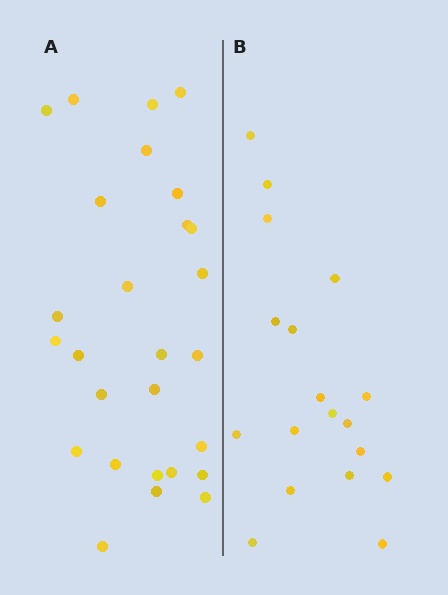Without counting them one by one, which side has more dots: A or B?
Region A (the left region) has more dots.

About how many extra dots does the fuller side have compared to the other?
Region A has roughly 8 or so more dots than region B.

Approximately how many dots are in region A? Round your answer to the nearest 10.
About 30 dots. (The exact count is 27, which rounds to 30.)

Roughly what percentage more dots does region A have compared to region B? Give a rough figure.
About 50% more.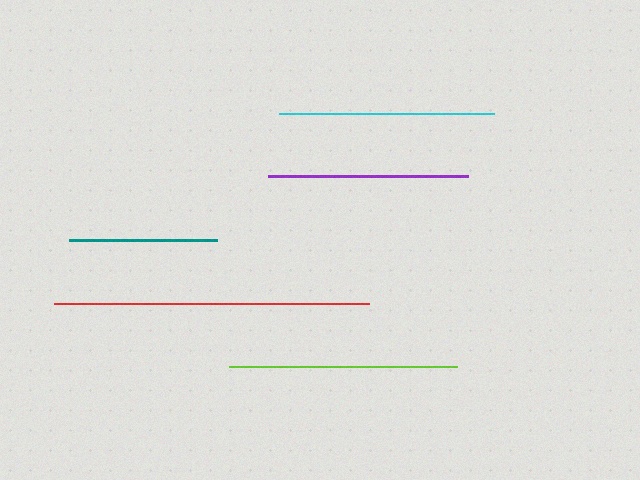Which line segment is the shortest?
The teal line is the shortest at approximately 148 pixels.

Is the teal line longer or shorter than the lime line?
The lime line is longer than the teal line.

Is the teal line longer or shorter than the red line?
The red line is longer than the teal line.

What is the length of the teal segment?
The teal segment is approximately 148 pixels long.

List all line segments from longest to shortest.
From longest to shortest: red, lime, cyan, purple, teal.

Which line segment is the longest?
The red line is the longest at approximately 315 pixels.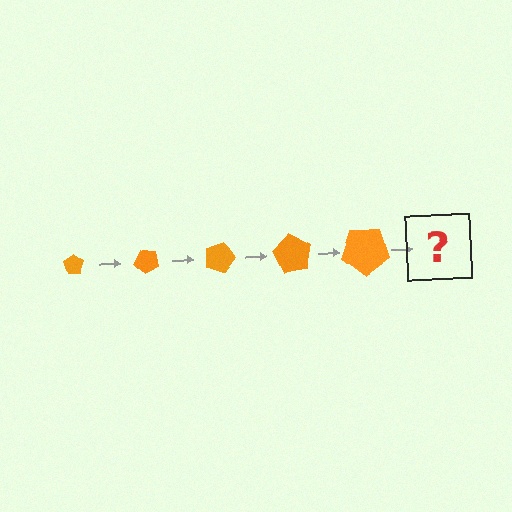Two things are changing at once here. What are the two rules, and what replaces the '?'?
The two rules are that the pentagon grows larger each step and it rotates 45 degrees each step. The '?' should be a pentagon, larger than the previous one and rotated 225 degrees from the start.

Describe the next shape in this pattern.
It should be a pentagon, larger than the previous one and rotated 225 degrees from the start.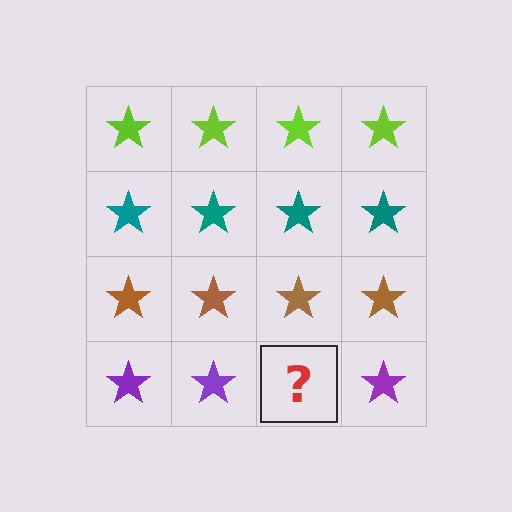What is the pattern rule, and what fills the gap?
The rule is that each row has a consistent color. The gap should be filled with a purple star.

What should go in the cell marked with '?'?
The missing cell should contain a purple star.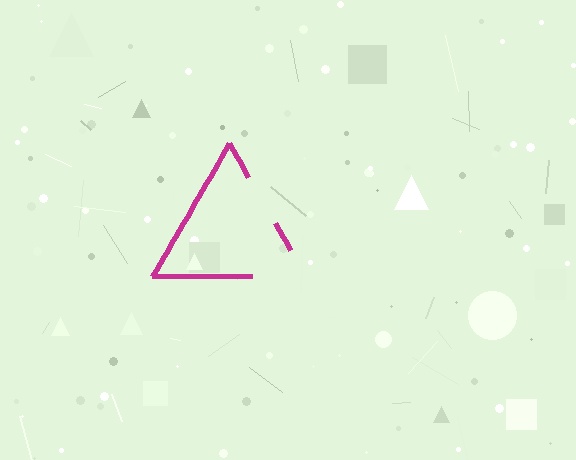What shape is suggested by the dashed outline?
The dashed outline suggests a triangle.